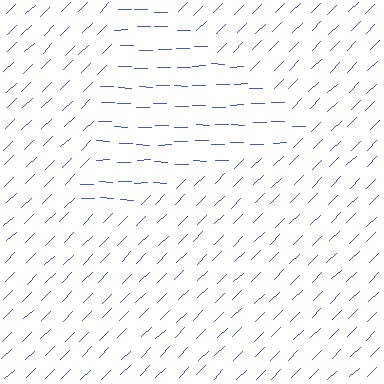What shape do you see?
I see a triangle.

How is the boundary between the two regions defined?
The boundary is defined purely by a change in line orientation (approximately 45 degrees difference). All lines are the same color and thickness.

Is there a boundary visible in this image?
Yes, there is a texture boundary formed by a change in line orientation.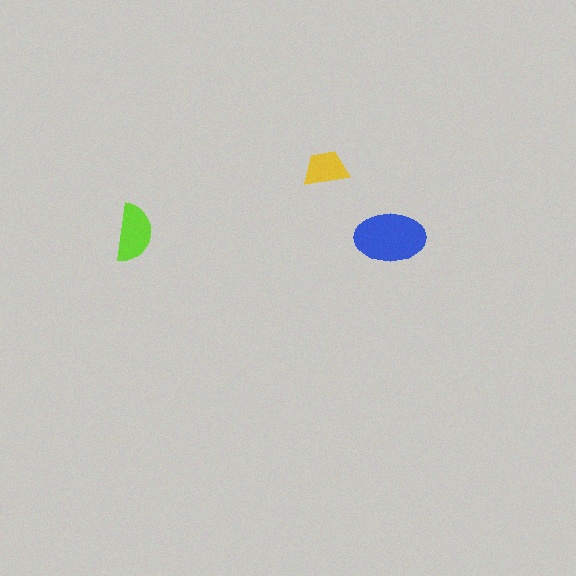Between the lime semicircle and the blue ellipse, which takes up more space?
The blue ellipse.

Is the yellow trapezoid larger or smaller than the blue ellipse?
Smaller.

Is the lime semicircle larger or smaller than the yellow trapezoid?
Larger.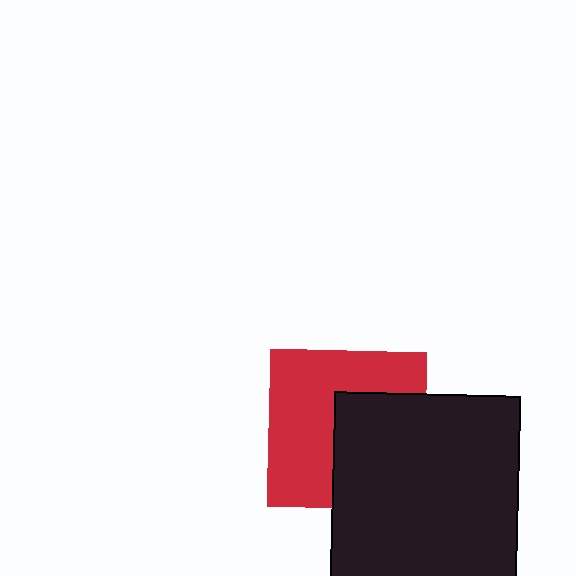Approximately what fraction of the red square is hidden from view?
Roughly 43% of the red square is hidden behind the black square.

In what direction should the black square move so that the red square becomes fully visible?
The black square should move right. That is the shortest direction to clear the overlap and leave the red square fully visible.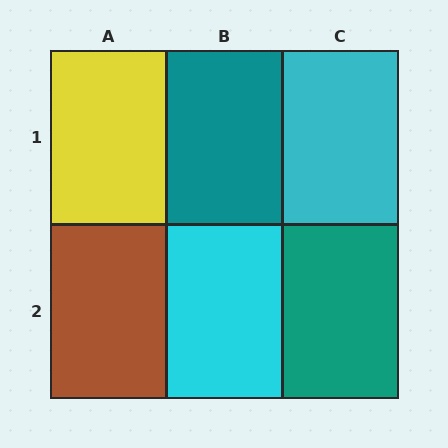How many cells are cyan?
2 cells are cyan.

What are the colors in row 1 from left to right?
Yellow, teal, cyan.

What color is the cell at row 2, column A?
Brown.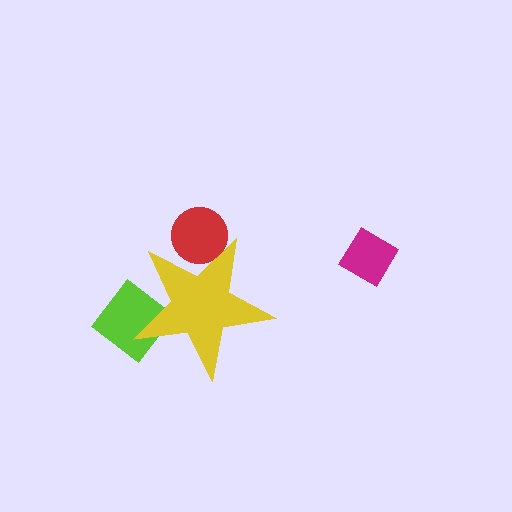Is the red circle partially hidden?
Yes, the red circle is partially hidden behind the yellow star.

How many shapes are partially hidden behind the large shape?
2 shapes are partially hidden.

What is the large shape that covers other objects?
A yellow star.